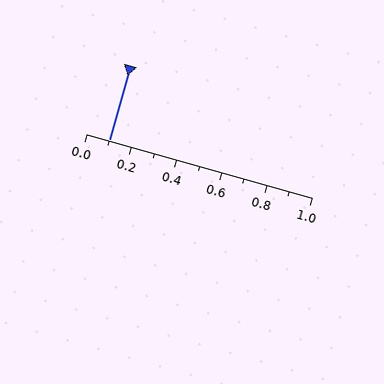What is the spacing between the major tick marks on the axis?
The major ticks are spaced 0.2 apart.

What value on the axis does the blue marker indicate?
The marker indicates approximately 0.1.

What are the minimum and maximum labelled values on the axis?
The axis runs from 0.0 to 1.0.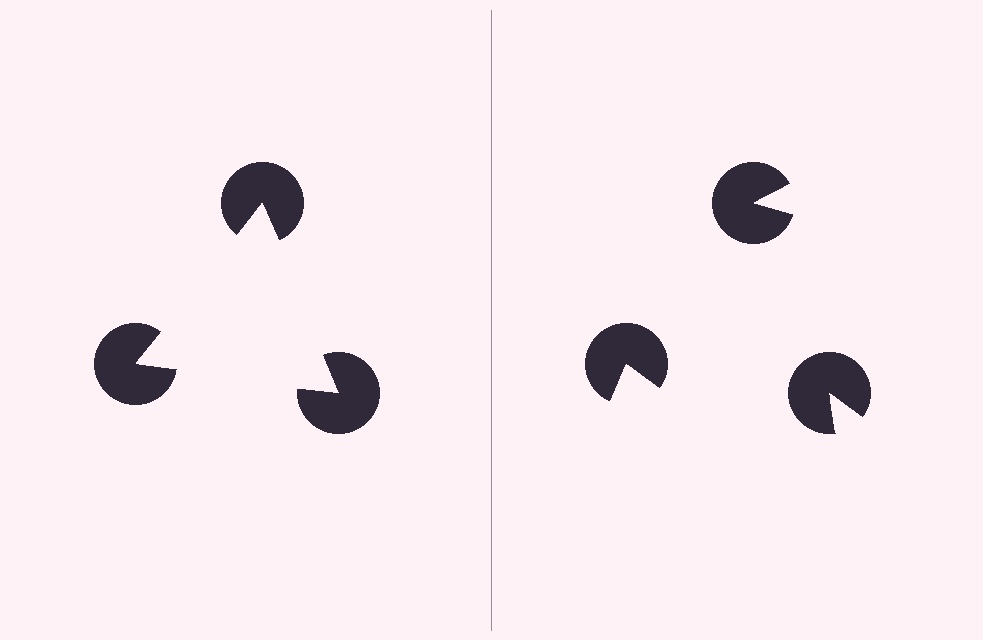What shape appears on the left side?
An illusory triangle.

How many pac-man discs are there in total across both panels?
6 — 3 on each side.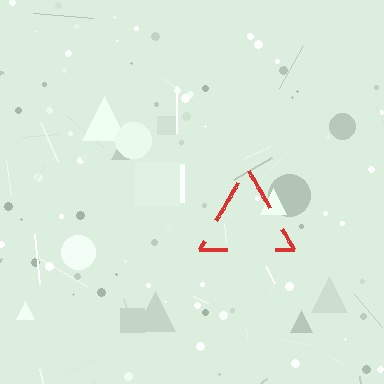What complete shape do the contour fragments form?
The contour fragments form a triangle.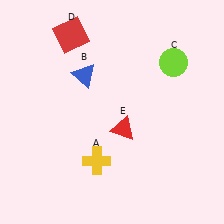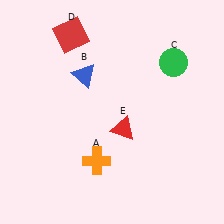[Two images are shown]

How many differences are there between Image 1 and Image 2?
There are 2 differences between the two images.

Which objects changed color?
A changed from yellow to orange. C changed from lime to green.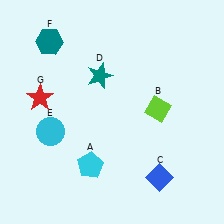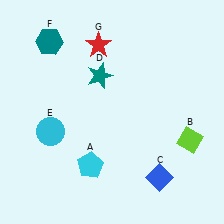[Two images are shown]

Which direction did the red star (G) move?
The red star (G) moved right.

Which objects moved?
The objects that moved are: the lime diamond (B), the red star (G).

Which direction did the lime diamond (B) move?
The lime diamond (B) moved right.